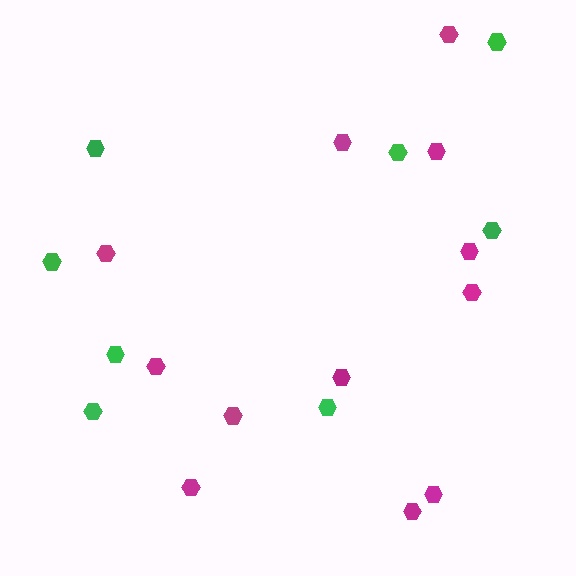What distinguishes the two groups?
There are 2 groups: one group of green hexagons (8) and one group of magenta hexagons (12).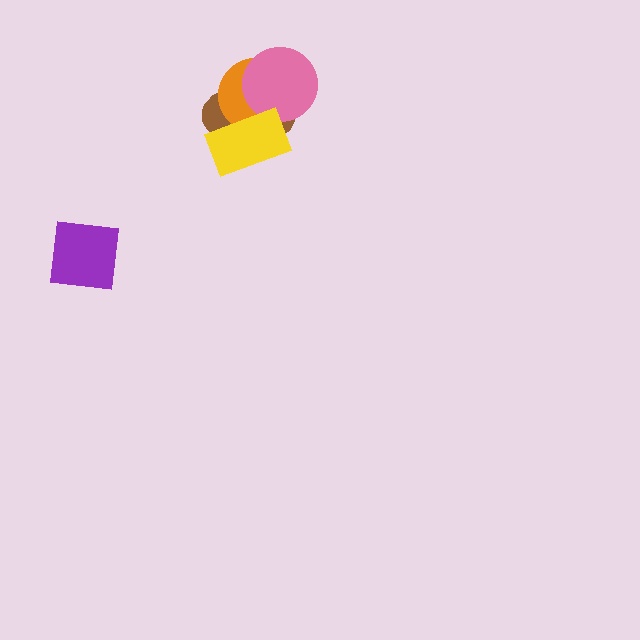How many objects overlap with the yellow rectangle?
3 objects overlap with the yellow rectangle.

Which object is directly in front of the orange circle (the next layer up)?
The pink circle is directly in front of the orange circle.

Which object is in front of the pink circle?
The yellow rectangle is in front of the pink circle.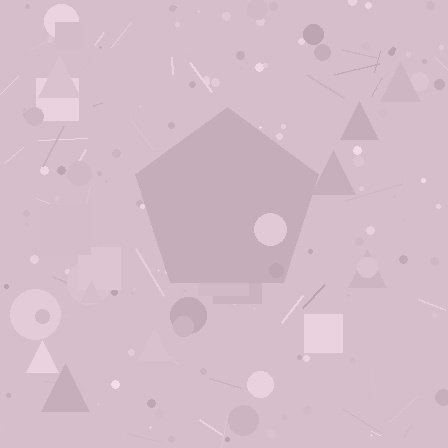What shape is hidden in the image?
A pentagon is hidden in the image.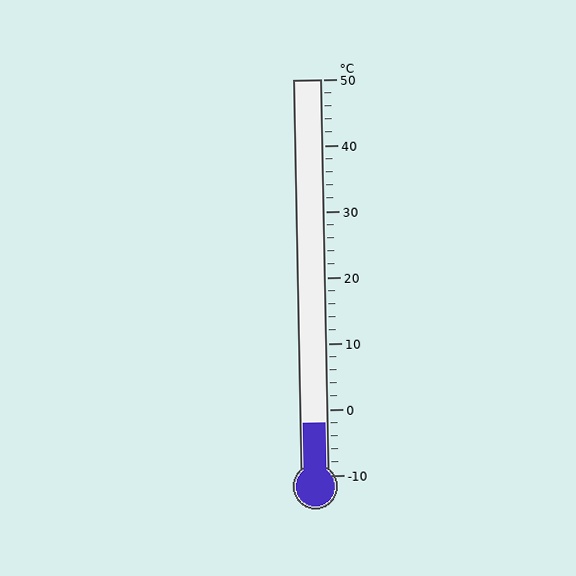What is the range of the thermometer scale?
The thermometer scale ranges from -10°C to 50°C.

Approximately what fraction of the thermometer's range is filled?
The thermometer is filled to approximately 15% of its range.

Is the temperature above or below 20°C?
The temperature is below 20°C.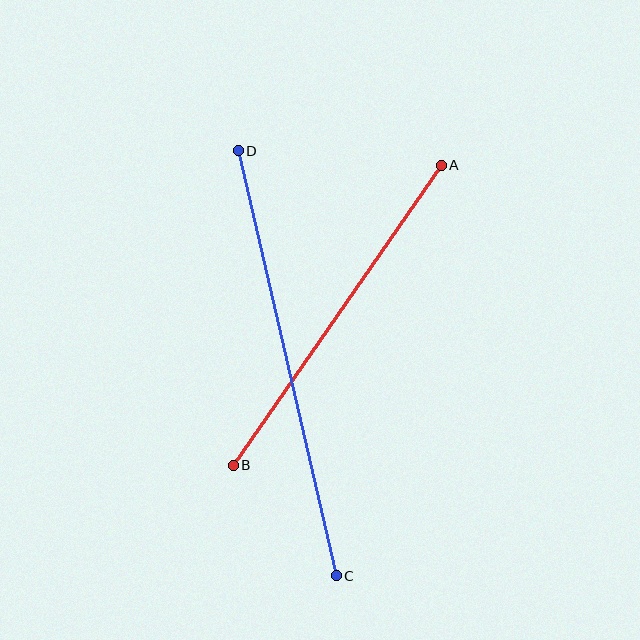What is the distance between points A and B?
The distance is approximately 365 pixels.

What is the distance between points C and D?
The distance is approximately 436 pixels.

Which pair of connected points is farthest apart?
Points C and D are farthest apart.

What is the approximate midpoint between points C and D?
The midpoint is at approximately (287, 363) pixels.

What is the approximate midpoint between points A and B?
The midpoint is at approximately (337, 315) pixels.